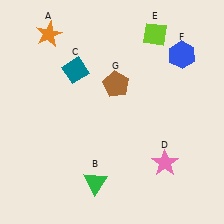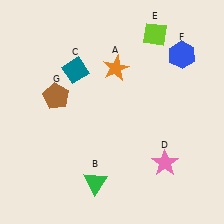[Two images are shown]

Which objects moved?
The objects that moved are: the orange star (A), the brown pentagon (G).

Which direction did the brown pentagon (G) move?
The brown pentagon (G) moved left.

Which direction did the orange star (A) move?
The orange star (A) moved right.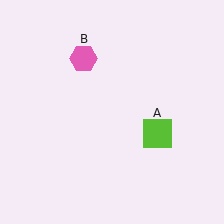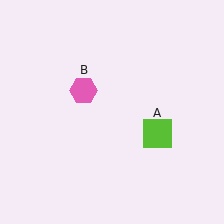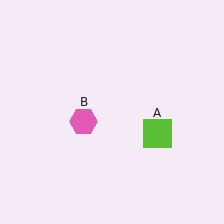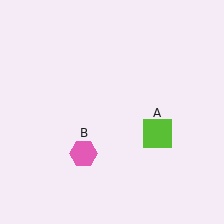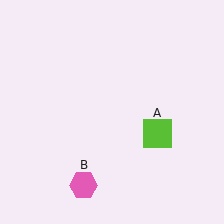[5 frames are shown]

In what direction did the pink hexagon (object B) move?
The pink hexagon (object B) moved down.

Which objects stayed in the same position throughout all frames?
Lime square (object A) remained stationary.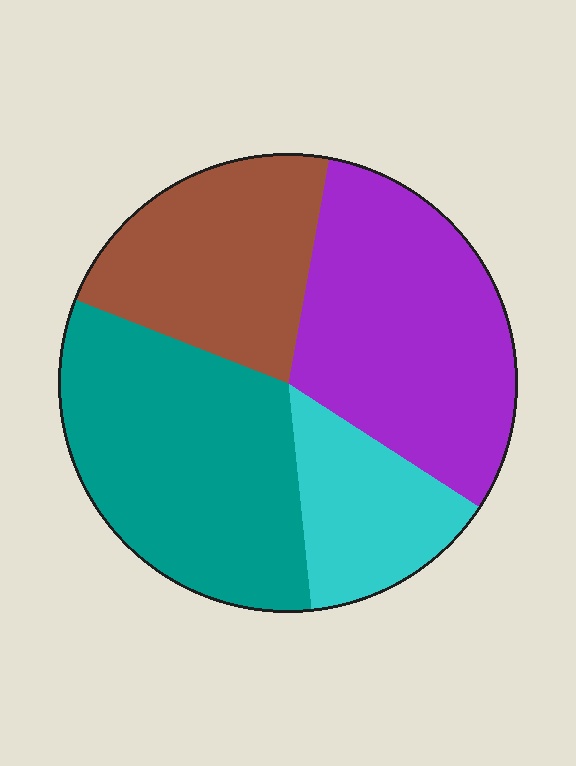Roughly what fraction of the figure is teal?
Teal takes up about one third (1/3) of the figure.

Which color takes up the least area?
Cyan, at roughly 15%.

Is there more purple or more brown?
Purple.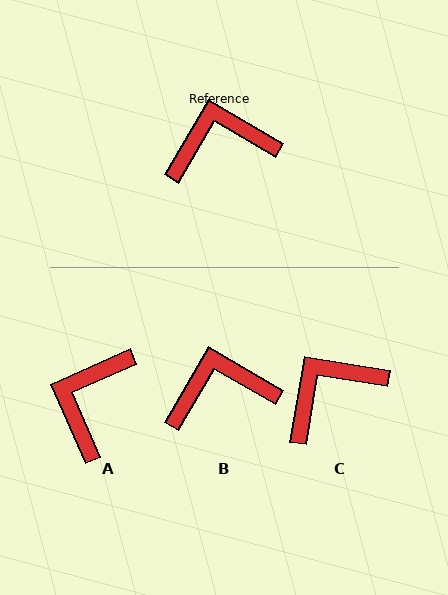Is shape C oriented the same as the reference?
No, it is off by about 21 degrees.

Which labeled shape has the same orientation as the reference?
B.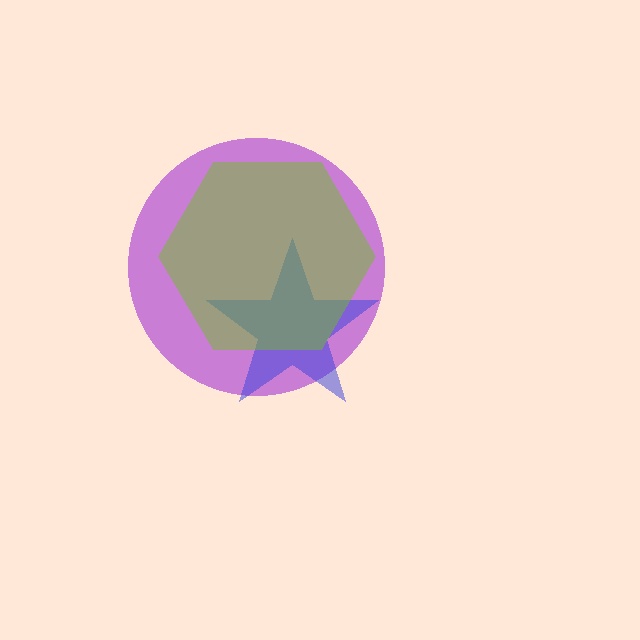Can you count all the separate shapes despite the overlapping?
Yes, there are 3 separate shapes.